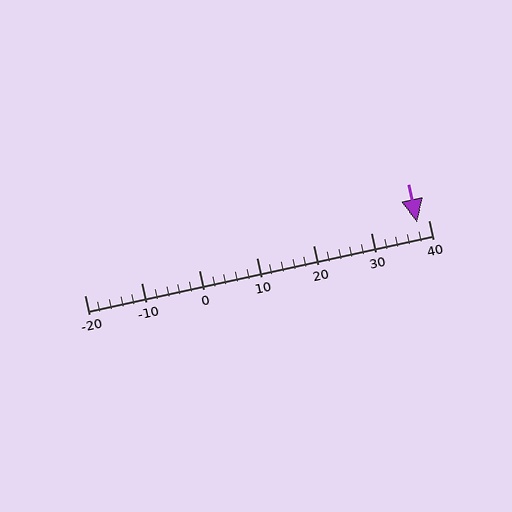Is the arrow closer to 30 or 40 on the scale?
The arrow is closer to 40.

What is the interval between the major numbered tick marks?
The major tick marks are spaced 10 units apart.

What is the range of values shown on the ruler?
The ruler shows values from -20 to 40.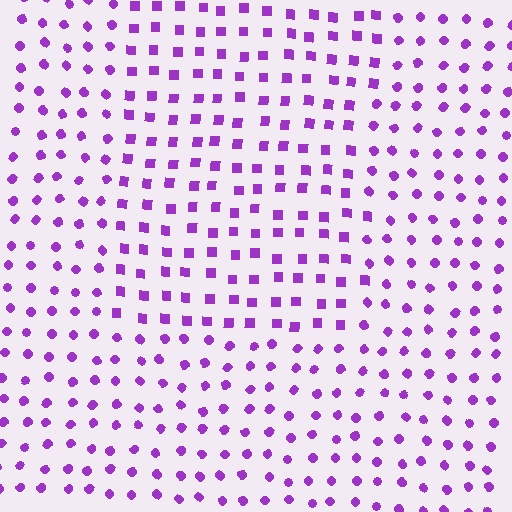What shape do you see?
I see a rectangle.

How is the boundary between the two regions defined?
The boundary is defined by a change in element shape: squares inside vs. circles outside. All elements share the same color and spacing.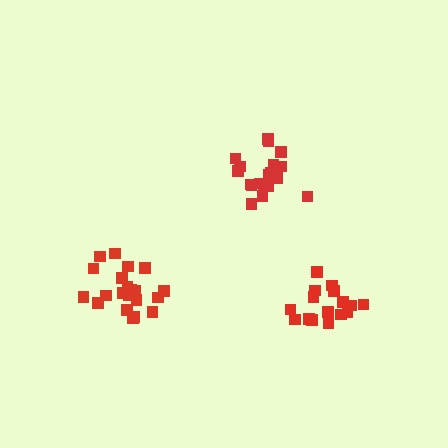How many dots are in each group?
Group 1: 21 dots, Group 2: 21 dots, Group 3: 17 dots (59 total).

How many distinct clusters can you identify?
There are 3 distinct clusters.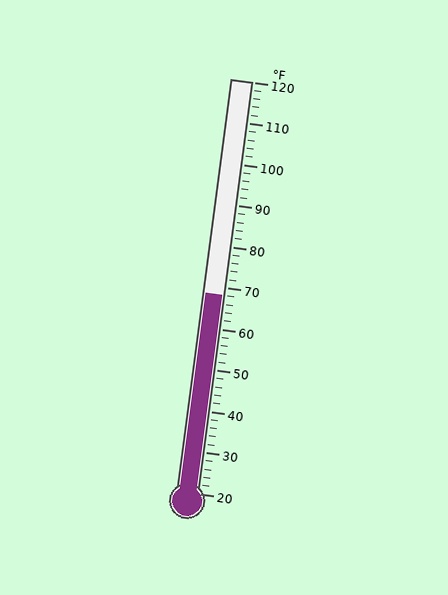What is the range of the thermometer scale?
The thermometer scale ranges from 20°F to 120°F.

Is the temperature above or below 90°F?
The temperature is below 90°F.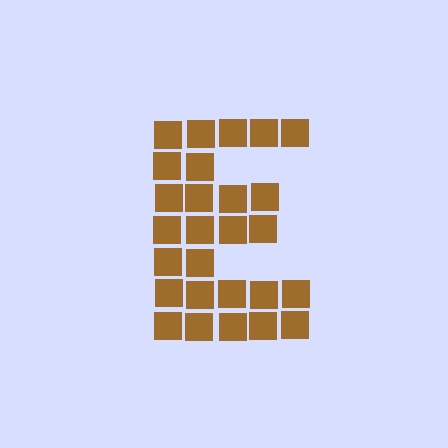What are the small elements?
The small elements are squares.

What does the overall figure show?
The overall figure shows the letter E.